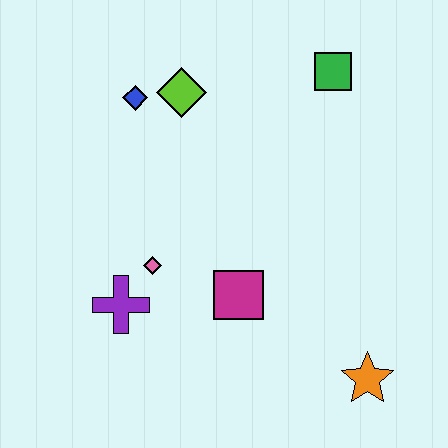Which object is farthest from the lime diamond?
The orange star is farthest from the lime diamond.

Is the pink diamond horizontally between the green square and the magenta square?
No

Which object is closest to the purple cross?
The pink diamond is closest to the purple cross.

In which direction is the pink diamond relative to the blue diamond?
The pink diamond is below the blue diamond.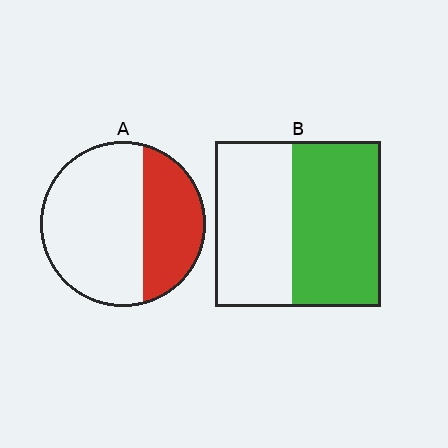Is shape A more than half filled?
No.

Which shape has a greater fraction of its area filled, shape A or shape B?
Shape B.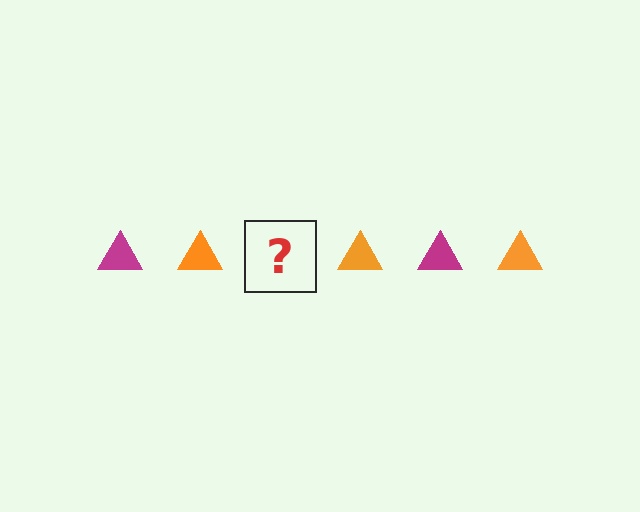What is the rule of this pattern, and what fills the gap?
The rule is that the pattern cycles through magenta, orange triangles. The gap should be filled with a magenta triangle.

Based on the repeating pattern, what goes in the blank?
The blank should be a magenta triangle.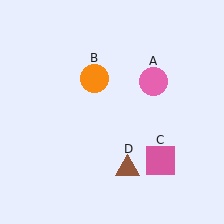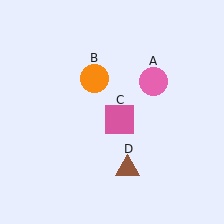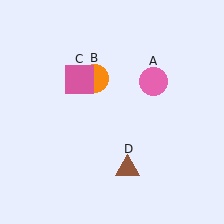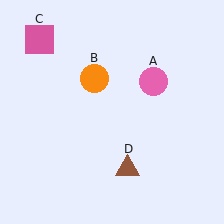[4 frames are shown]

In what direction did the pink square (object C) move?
The pink square (object C) moved up and to the left.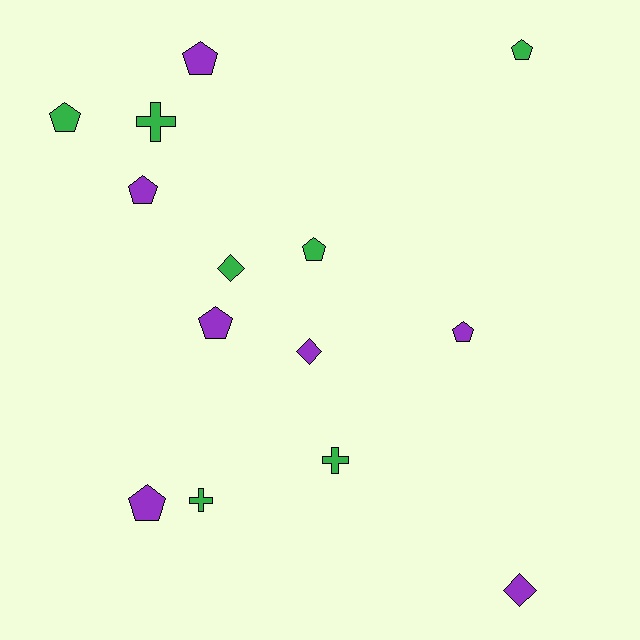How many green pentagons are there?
There are 3 green pentagons.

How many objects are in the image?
There are 14 objects.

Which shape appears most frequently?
Pentagon, with 8 objects.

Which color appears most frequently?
Green, with 7 objects.